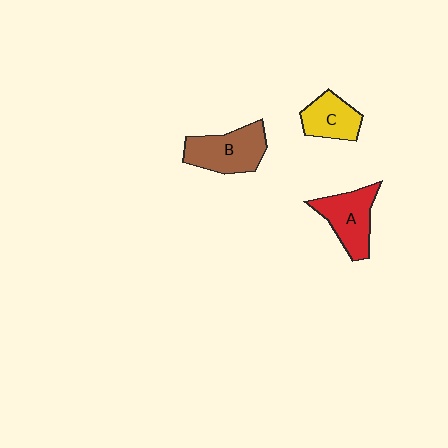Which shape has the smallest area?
Shape C (yellow).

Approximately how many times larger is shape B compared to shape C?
Approximately 1.4 times.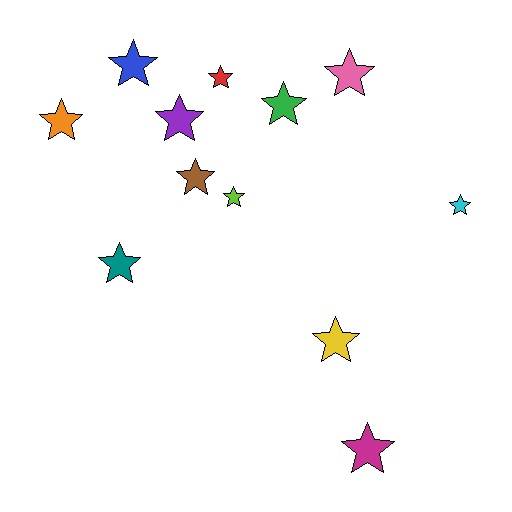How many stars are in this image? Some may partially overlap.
There are 12 stars.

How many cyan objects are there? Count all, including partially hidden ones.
There is 1 cyan object.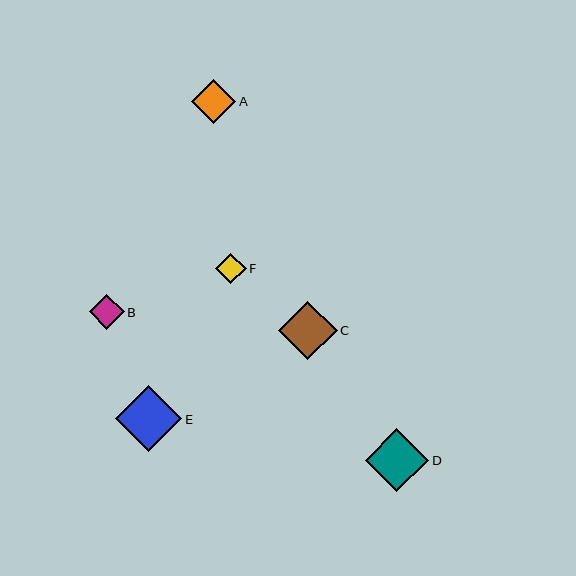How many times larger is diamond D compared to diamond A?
Diamond D is approximately 1.5 times the size of diamond A.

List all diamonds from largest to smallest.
From largest to smallest: E, D, C, A, B, F.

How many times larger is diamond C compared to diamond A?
Diamond C is approximately 1.3 times the size of diamond A.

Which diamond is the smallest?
Diamond F is the smallest with a size of approximately 31 pixels.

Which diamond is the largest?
Diamond E is the largest with a size of approximately 67 pixels.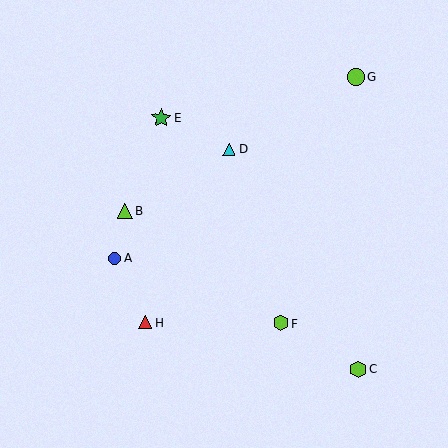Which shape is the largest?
The green star (labeled E) is the largest.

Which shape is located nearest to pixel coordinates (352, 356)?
The lime hexagon (labeled C) at (358, 369) is nearest to that location.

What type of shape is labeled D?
Shape D is a cyan triangle.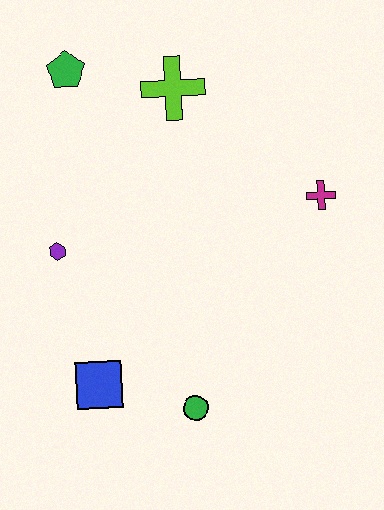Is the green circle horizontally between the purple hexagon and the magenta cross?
Yes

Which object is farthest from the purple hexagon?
The magenta cross is farthest from the purple hexagon.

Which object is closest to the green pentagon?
The lime cross is closest to the green pentagon.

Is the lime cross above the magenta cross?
Yes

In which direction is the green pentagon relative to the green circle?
The green pentagon is above the green circle.